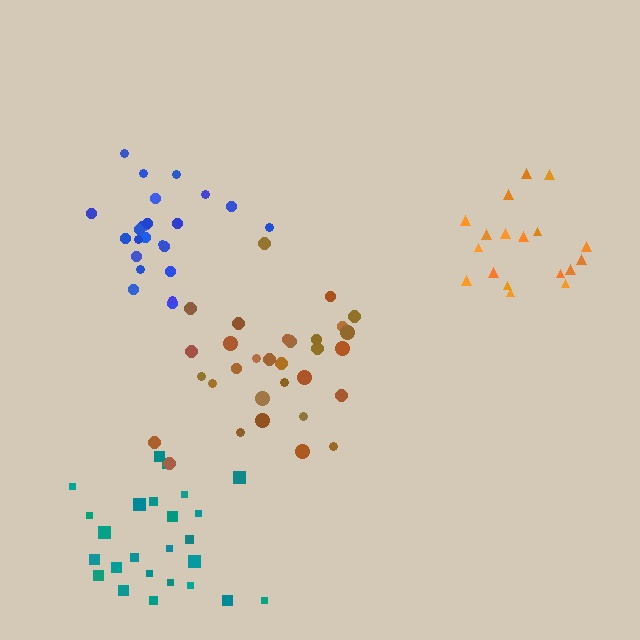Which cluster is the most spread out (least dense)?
Brown.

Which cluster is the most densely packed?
Blue.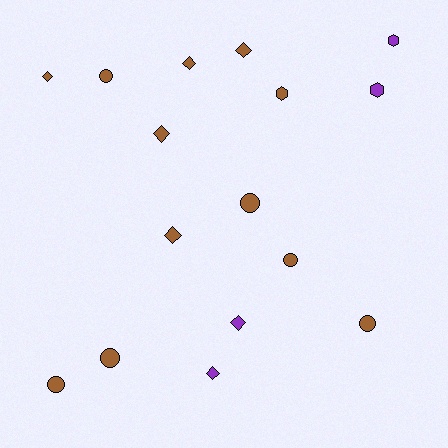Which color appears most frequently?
Brown, with 12 objects.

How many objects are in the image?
There are 16 objects.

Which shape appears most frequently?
Diamond, with 7 objects.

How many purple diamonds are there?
There are 2 purple diamonds.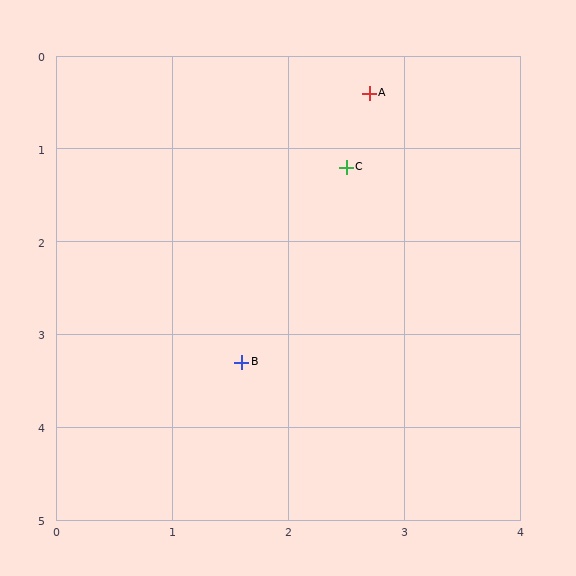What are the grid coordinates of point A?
Point A is at approximately (2.7, 0.4).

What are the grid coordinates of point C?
Point C is at approximately (2.5, 1.2).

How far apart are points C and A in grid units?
Points C and A are about 0.8 grid units apart.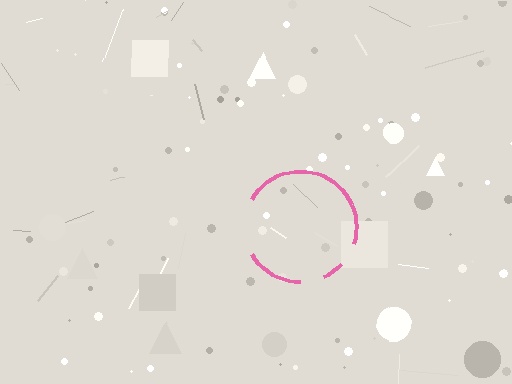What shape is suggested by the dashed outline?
The dashed outline suggests a circle.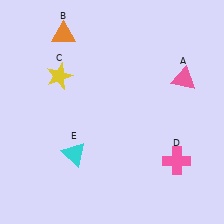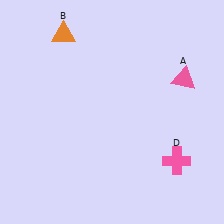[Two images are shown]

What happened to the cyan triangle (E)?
The cyan triangle (E) was removed in Image 2. It was in the bottom-left area of Image 1.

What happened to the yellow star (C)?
The yellow star (C) was removed in Image 2. It was in the top-left area of Image 1.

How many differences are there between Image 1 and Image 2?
There are 2 differences between the two images.